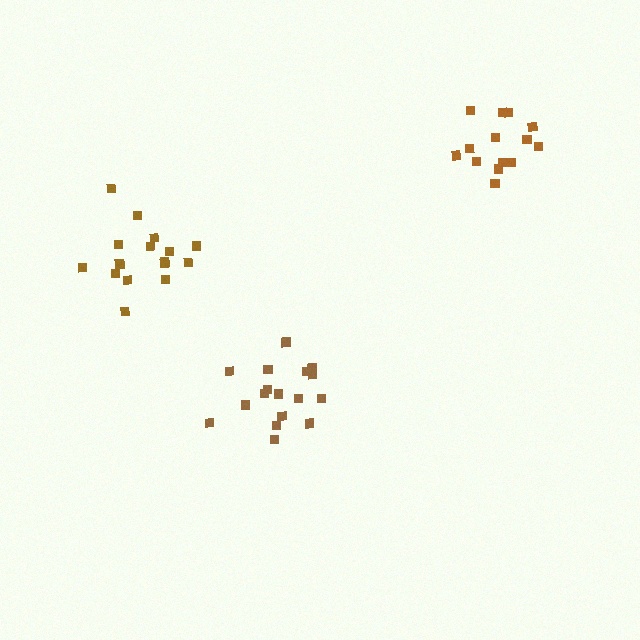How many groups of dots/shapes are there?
There are 3 groups.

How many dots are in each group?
Group 1: 17 dots, Group 2: 14 dots, Group 3: 16 dots (47 total).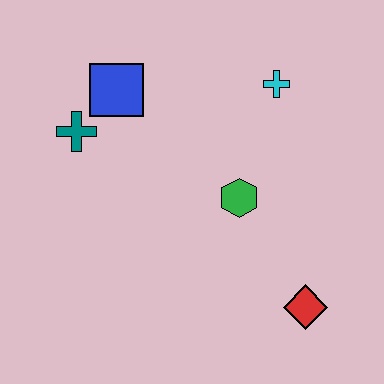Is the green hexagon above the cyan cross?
No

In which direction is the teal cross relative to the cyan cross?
The teal cross is to the left of the cyan cross.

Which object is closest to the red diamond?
The green hexagon is closest to the red diamond.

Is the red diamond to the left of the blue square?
No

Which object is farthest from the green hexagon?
The teal cross is farthest from the green hexagon.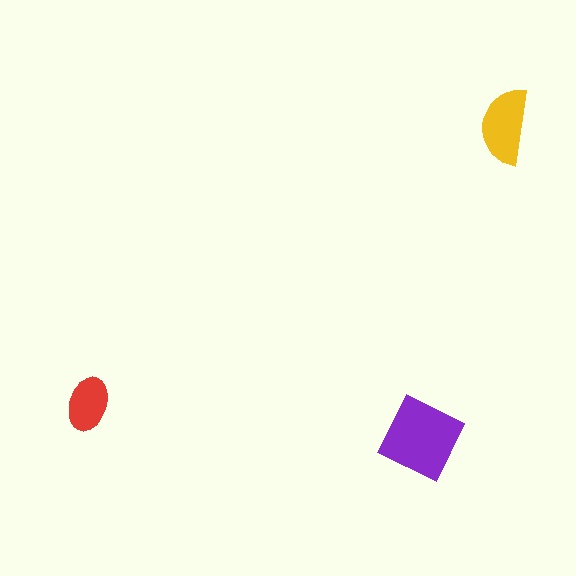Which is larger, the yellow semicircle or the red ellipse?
The yellow semicircle.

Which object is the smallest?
The red ellipse.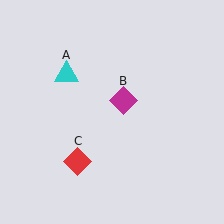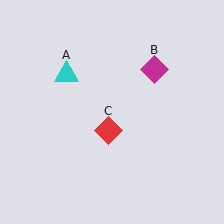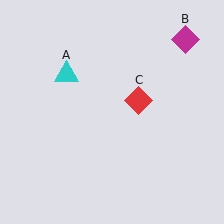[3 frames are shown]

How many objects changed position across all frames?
2 objects changed position: magenta diamond (object B), red diamond (object C).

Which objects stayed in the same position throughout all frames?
Cyan triangle (object A) remained stationary.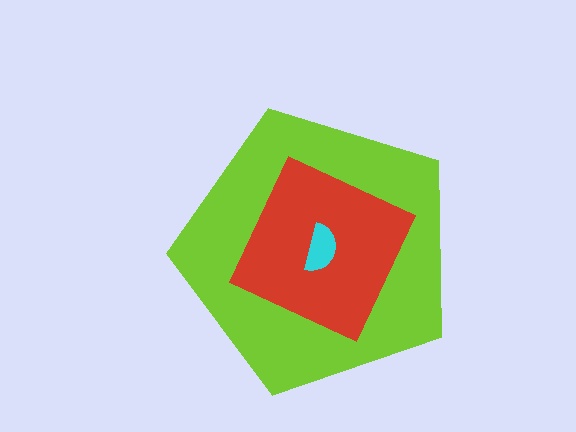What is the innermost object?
The cyan semicircle.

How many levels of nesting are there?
3.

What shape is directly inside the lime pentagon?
The red diamond.